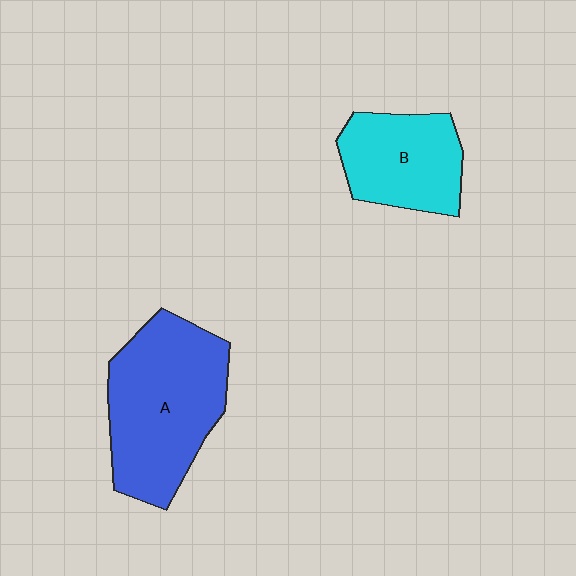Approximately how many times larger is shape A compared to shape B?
Approximately 1.6 times.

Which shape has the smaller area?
Shape B (cyan).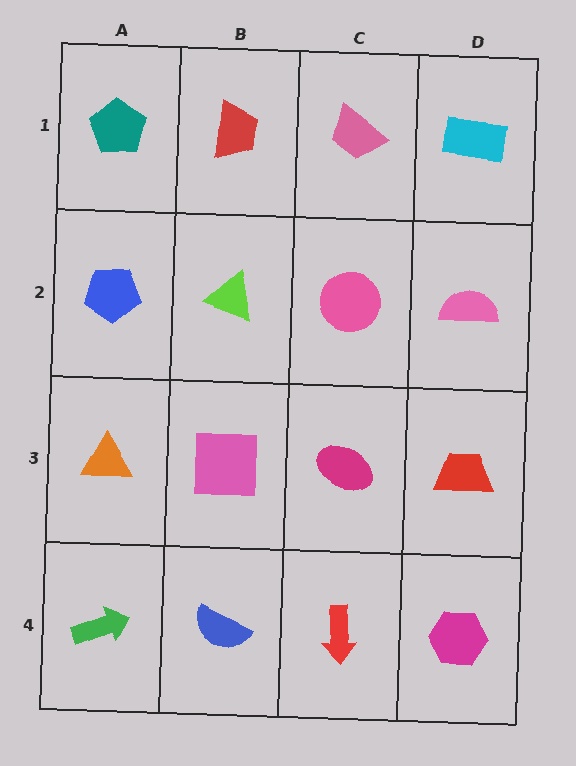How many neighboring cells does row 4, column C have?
3.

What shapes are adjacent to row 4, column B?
A pink square (row 3, column B), a green arrow (row 4, column A), a red arrow (row 4, column C).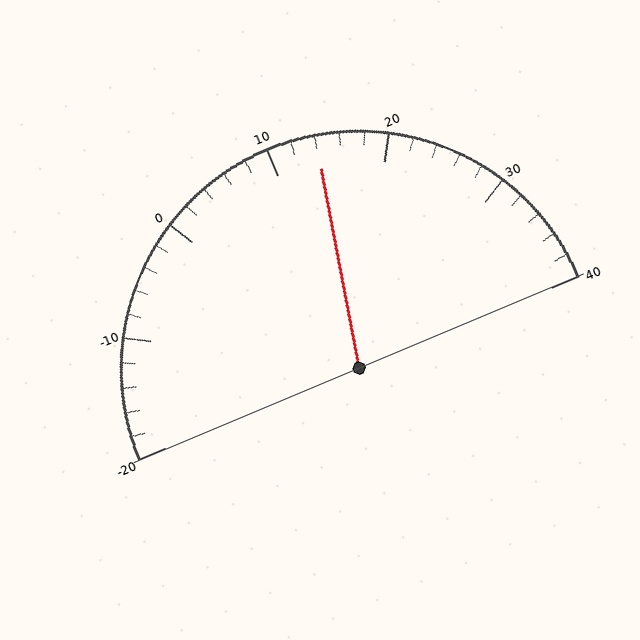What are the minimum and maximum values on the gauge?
The gauge ranges from -20 to 40.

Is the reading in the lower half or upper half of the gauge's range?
The reading is in the upper half of the range (-20 to 40).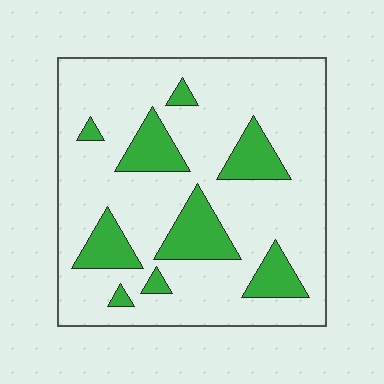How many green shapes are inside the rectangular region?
9.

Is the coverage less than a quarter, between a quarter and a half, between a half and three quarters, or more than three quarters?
Less than a quarter.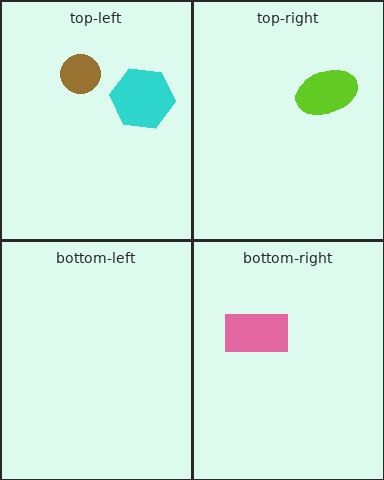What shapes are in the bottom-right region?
The pink rectangle.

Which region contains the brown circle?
The top-left region.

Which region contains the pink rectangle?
The bottom-right region.